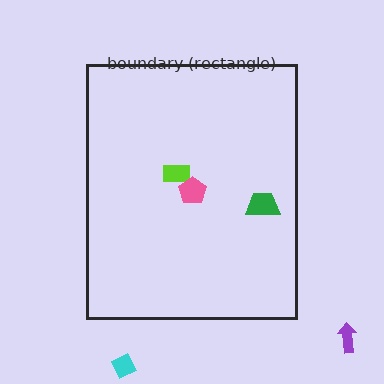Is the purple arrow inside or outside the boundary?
Outside.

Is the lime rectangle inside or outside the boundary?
Inside.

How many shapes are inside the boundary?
3 inside, 2 outside.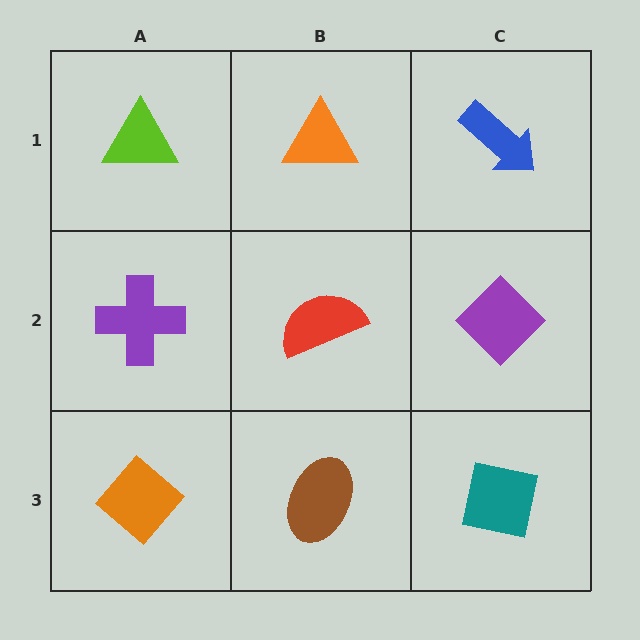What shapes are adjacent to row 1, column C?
A purple diamond (row 2, column C), an orange triangle (row 1, column B).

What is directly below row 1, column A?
A purple cross.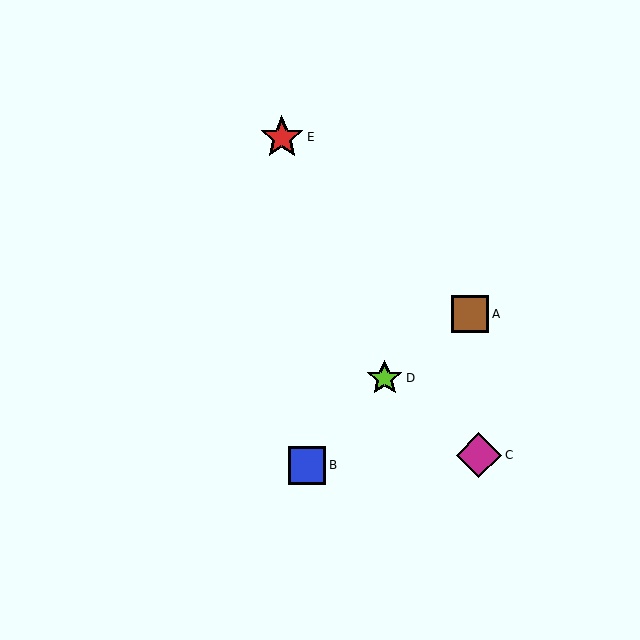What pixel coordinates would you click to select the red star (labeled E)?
Click at (282, 137) to select the red star E.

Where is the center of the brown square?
The center of the brown square is at (470, 314).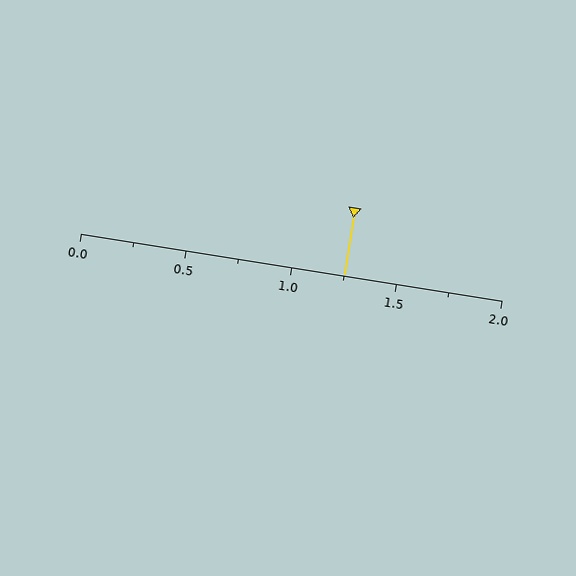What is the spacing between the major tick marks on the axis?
The major ticks are spaced 0.5 apart.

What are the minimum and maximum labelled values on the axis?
The axis runs from 0.0 to 2.0.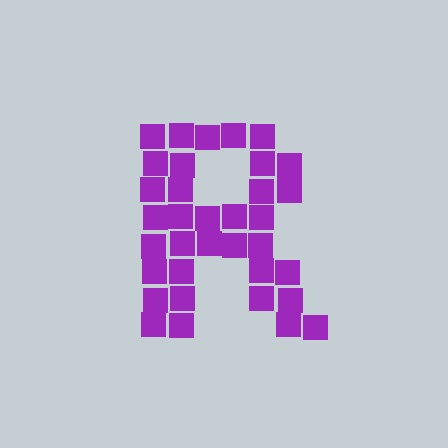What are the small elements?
The small elements are squares.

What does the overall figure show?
The overall figure shows the letter R.